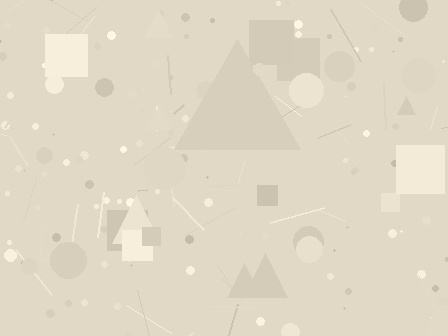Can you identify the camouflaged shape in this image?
The camouflaged shape is a triangle.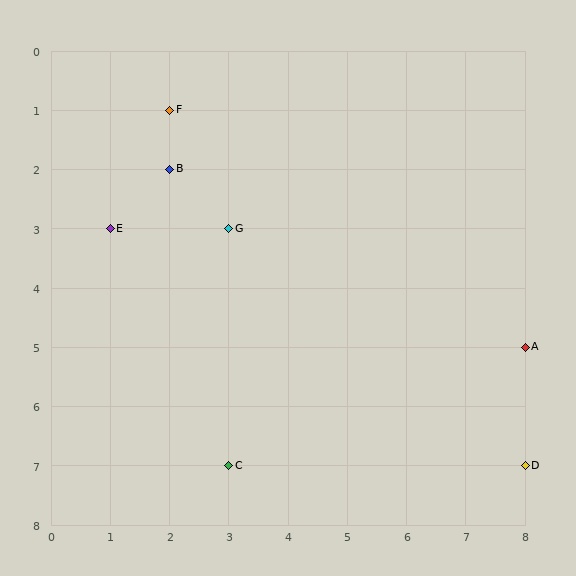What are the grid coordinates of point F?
Point F is at grid coordinates (2, 1).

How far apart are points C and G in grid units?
Points C and G are 4 rows apart.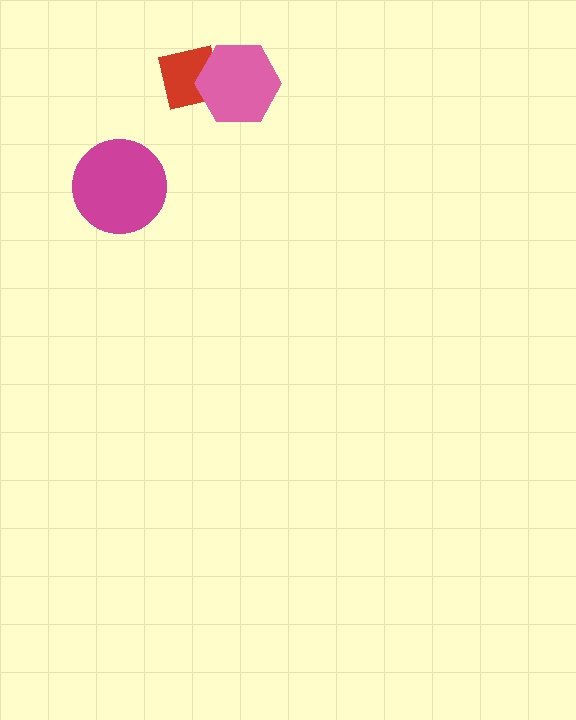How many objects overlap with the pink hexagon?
1 object overlaps with the pink hexagon.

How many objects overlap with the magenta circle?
0 objects overlap with the magenta circle.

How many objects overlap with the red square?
1 object overlaps with the red square.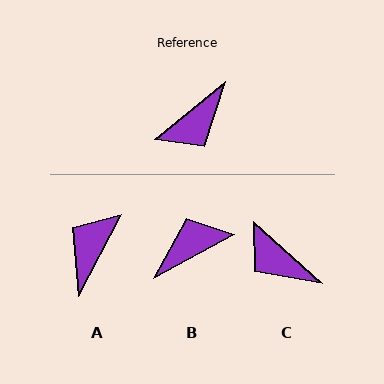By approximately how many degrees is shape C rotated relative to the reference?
Approximately 81 degrees clockwise.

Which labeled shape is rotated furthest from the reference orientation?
B, about 170 degrees away.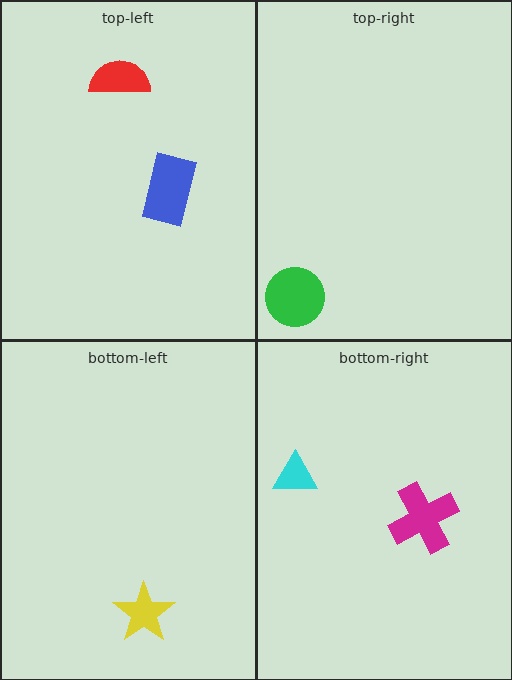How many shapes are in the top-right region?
1.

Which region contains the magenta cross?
The bottom-right region.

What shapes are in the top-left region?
The red semicircle, the blue rectangle.